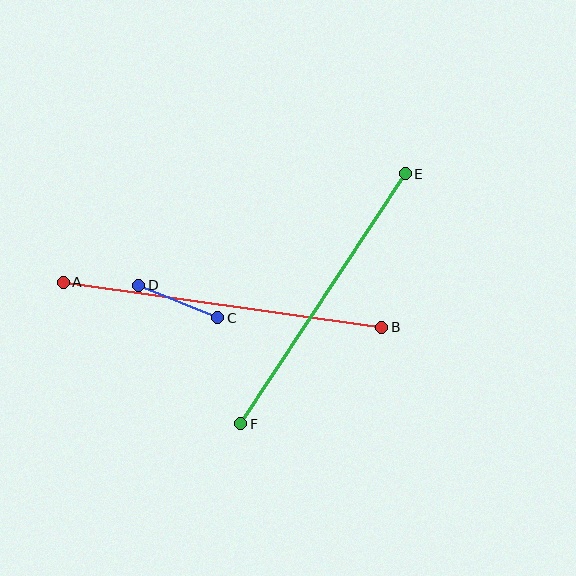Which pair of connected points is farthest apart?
Points A and B are farthest apart.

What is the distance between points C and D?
The distance is approximately 85 pixels.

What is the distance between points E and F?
The distance is approximately 299 pixels.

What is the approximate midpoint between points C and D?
The midpoint is at approximately (178, 301) pixels.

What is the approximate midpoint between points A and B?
The midpoint is at approximately (223, 305) pixels.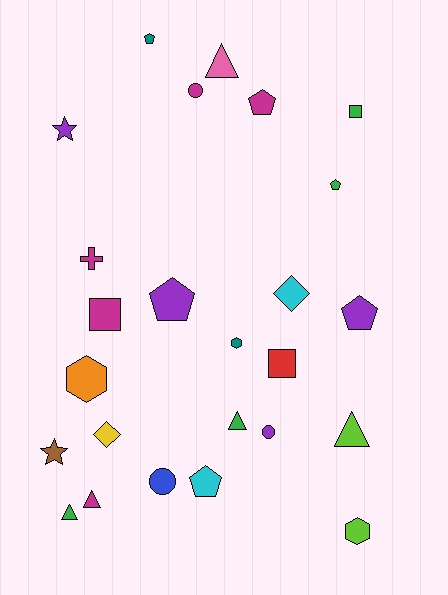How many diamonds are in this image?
There are 2 diamonds.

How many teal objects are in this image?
There are 2 teal objects.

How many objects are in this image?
There are 25 objects.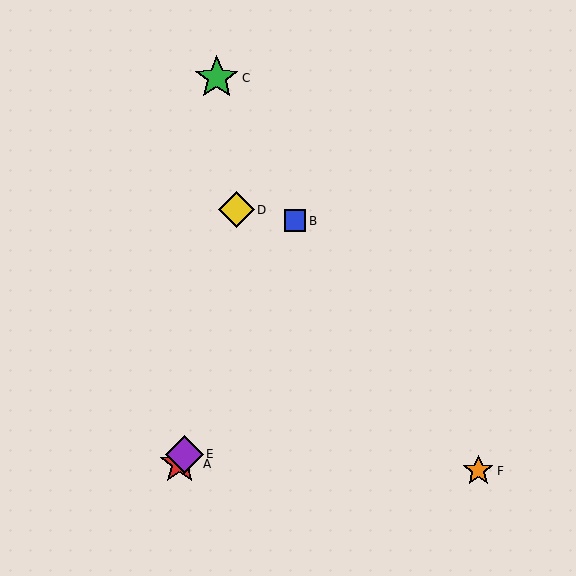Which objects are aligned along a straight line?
Objects A, B, E are aligned along a straight line.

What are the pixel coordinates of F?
Object F is at (478, 471).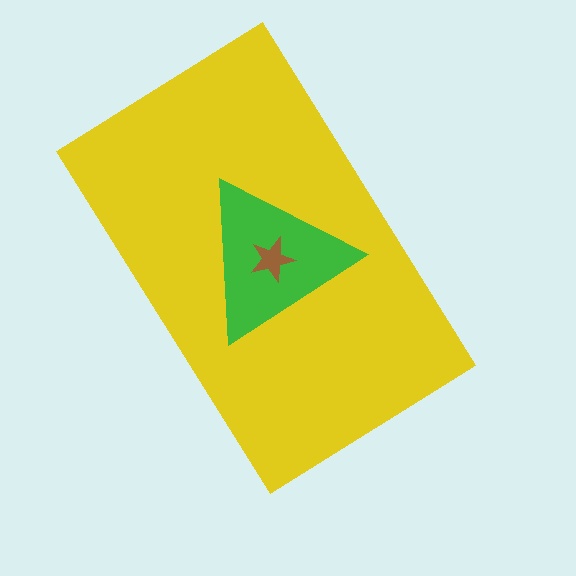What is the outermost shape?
The yellow rectangle.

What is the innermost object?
The brown star.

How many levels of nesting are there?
3.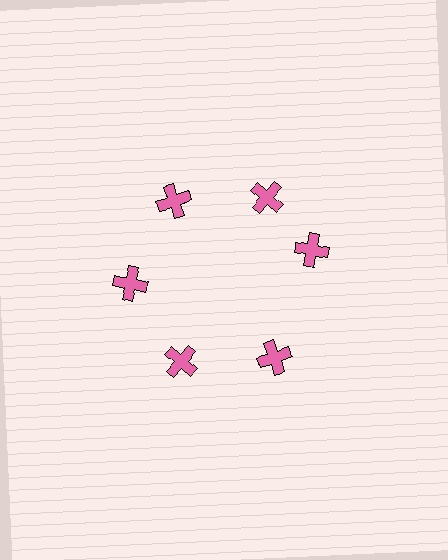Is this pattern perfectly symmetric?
No. The 6 pink crosses are arranged in a ring, but one element near the 3 o'clock position is rotated out of alignment along the ring, breaking the 6-fold rotational symmetry.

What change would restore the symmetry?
The symmetry would be restored by rotating it back into even spacing with its neighbors so that all 6 crosses sit at equal angles and equal distance from the center.